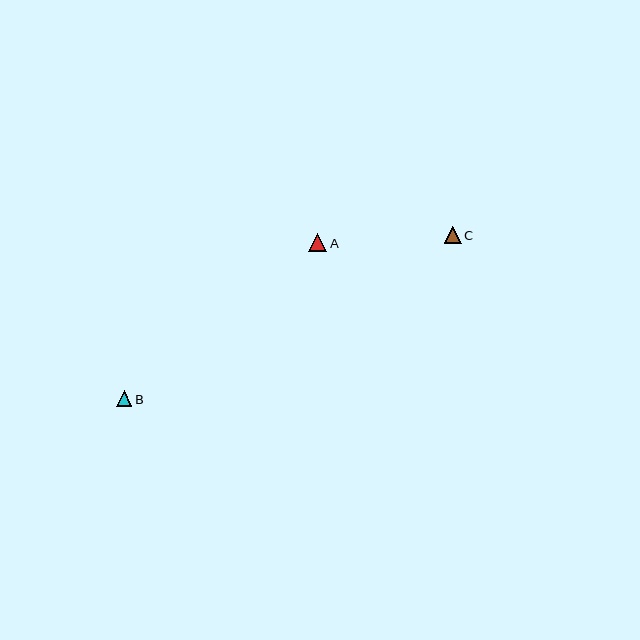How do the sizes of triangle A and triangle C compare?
Triangle A and triangle C are approximately the same size.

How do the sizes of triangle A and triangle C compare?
Triangle A and triangle C are approximately the same size.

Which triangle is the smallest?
Triangle B is the smallest with a size of approximately 16 pixels.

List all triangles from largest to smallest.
From largest to smallest: A, C, B.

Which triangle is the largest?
Triangle A is the largest with a size of approximately 18 pixels.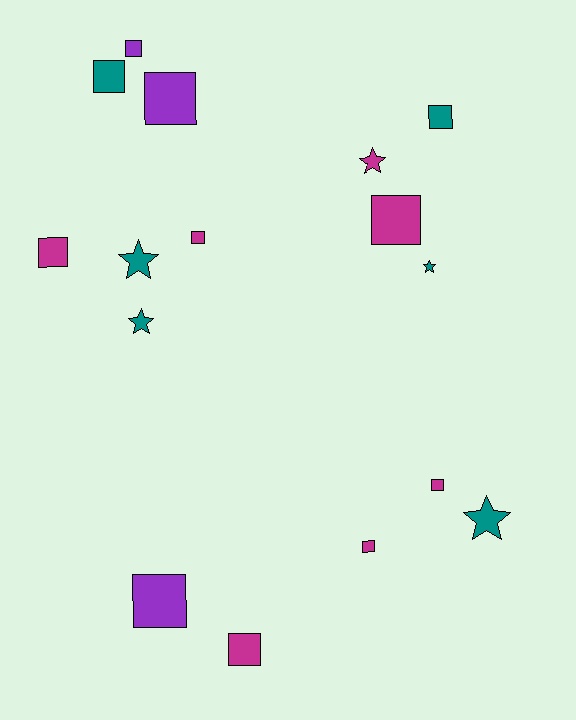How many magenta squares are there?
There are 6 magenta squares.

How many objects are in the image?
There are 16 objects.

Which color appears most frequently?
Magenta, with 7 objects.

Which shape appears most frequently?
Square, with 11 objects.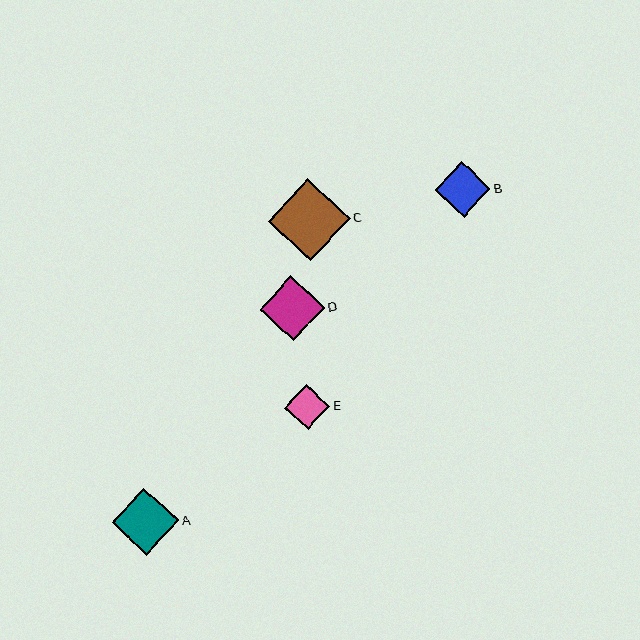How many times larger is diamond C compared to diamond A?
Diamond C is approximately 1.2 times the size of diamond A.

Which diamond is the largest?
Diamond C is the largest with a size of approximately 82 pixels.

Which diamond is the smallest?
Diamond E is the smallest with a size of approximately 45 pixels.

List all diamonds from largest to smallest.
From largest to smallest: C, A, D, B, E.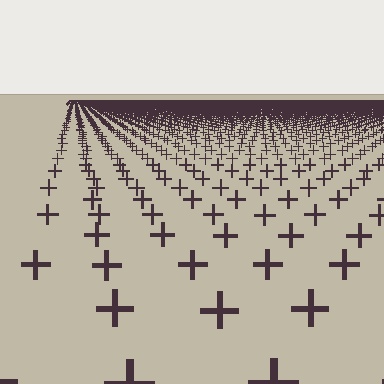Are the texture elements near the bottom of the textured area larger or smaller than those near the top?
Larger. Near the bottom, elements are closer to the viewer and appear at a bigger on-screen size.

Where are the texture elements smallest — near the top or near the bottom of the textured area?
Near the top.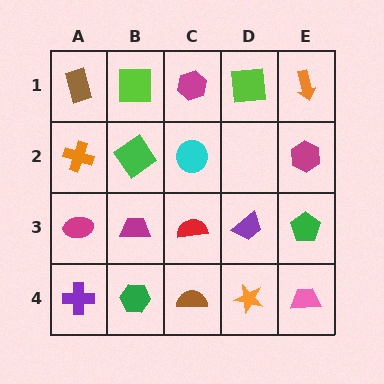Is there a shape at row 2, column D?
No, that cell is empty.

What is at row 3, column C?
A red semicircle.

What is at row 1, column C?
A magenta hexagon.